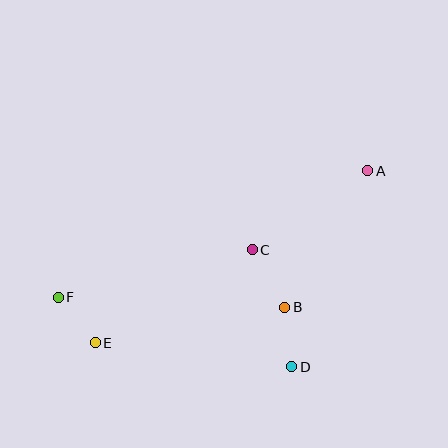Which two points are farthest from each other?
Points A and F are farthest from each other.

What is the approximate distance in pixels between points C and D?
The distance between C and D is approximately 124 pixels.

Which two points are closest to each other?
Points E and F are closest to each other.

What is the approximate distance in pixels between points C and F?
The distance between C and F is approximately 200 pixels.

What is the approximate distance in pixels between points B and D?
The distance between B and D is approximately 60 pixels.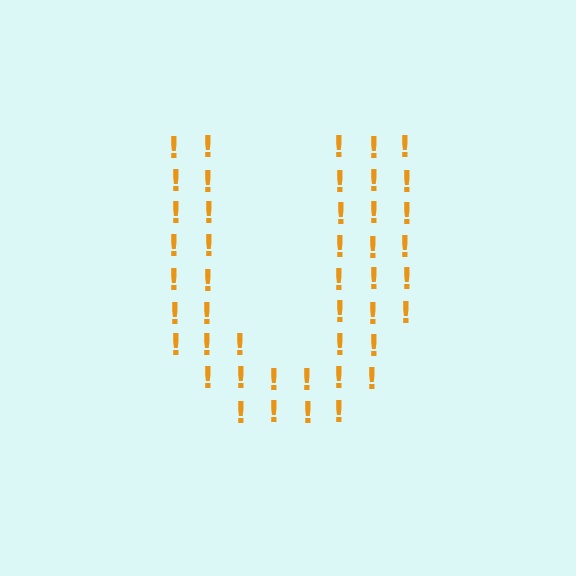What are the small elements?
The small elements are exclamation marks.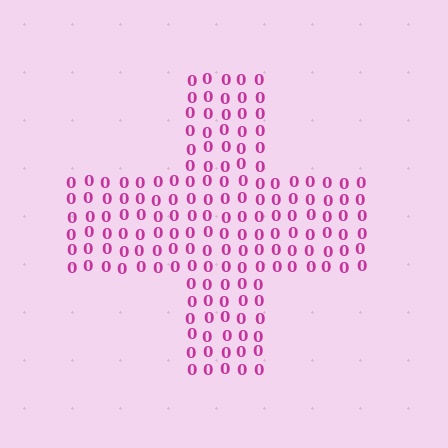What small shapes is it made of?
It is made of small digit 0's.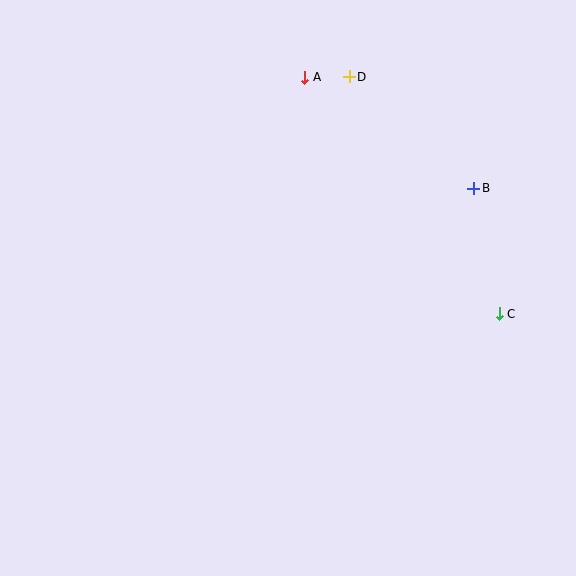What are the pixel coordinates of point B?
Point B is at (474, 188).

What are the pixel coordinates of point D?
Point D is at (349, 77).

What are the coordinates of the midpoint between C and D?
The midpoint between C and D is at (424, 195).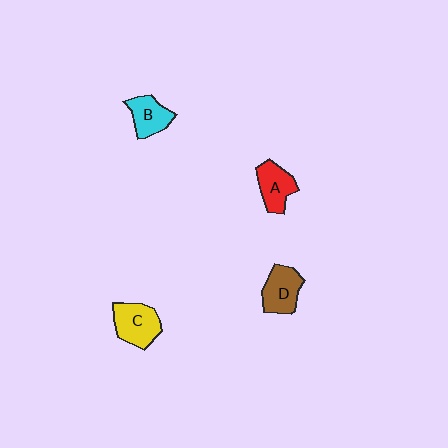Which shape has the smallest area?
Shape B (cyan).